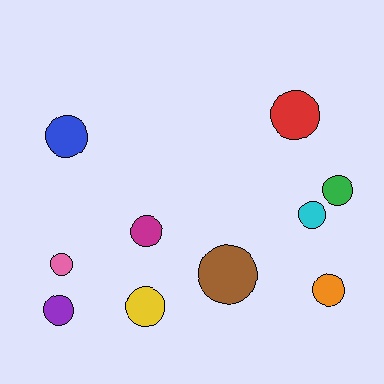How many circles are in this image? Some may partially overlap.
There are 10 circles.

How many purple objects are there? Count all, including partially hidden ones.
There is 1 purple object.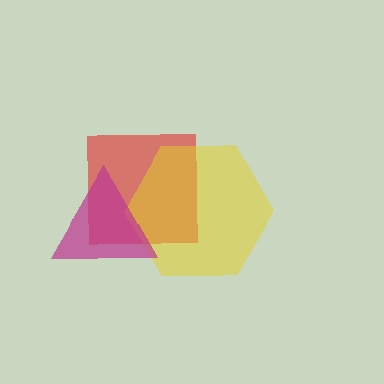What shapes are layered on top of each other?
The layered shapes are: a red square, a yellow hexagon, a magenta triangle.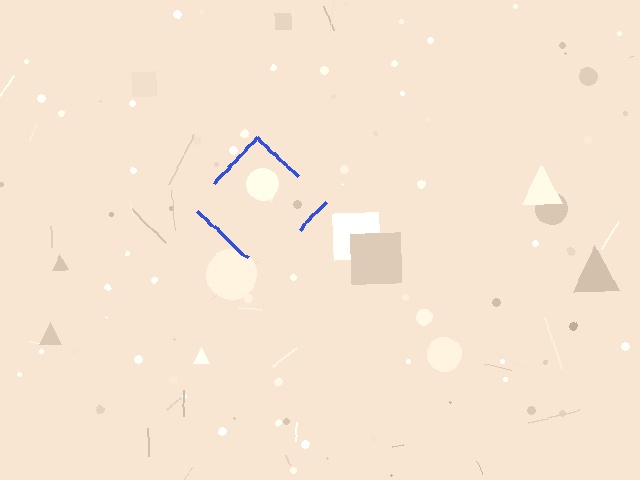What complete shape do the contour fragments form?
The contour fragments form a diamond.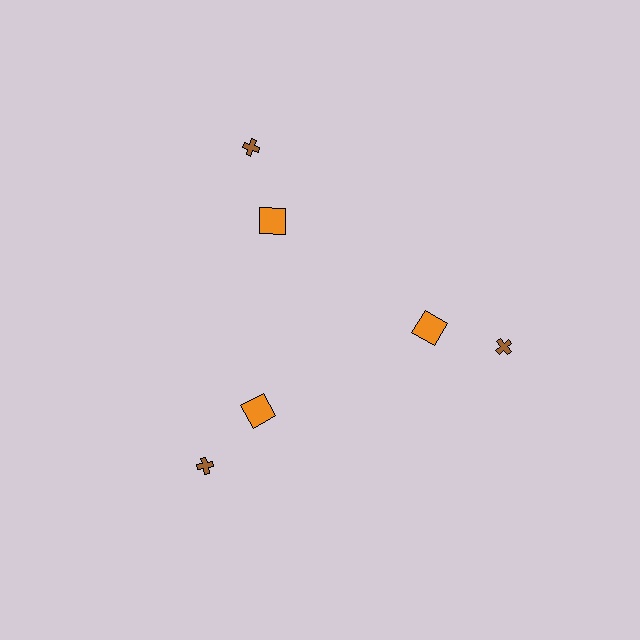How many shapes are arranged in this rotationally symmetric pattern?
There are 6 shapes, arranged in 3 groups of 2.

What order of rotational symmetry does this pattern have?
This pattern has 3-fold rotational symmetry.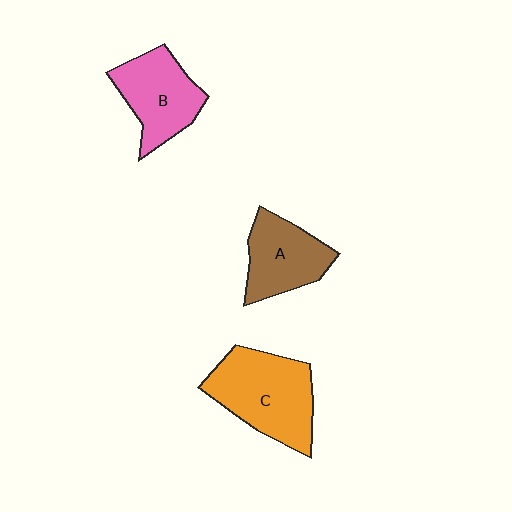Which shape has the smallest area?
Shape A (brown).